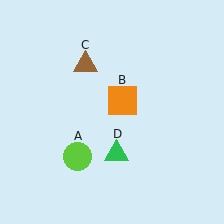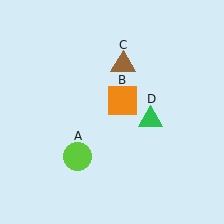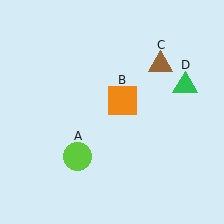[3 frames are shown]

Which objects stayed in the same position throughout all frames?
Lime circle (object A) and orange square (object B) remained stationary.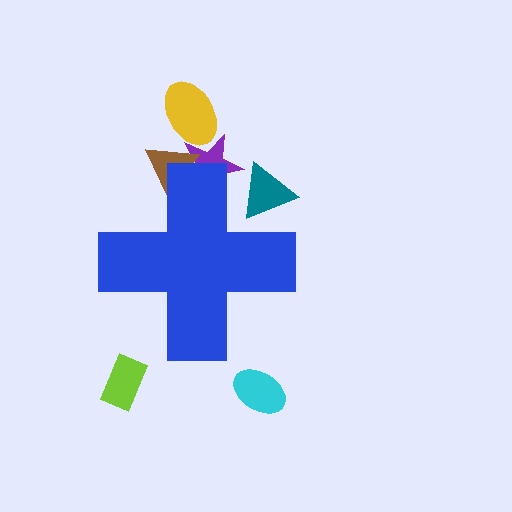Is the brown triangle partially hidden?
Yes, the brown triangle is partially hidden behind the blue cross.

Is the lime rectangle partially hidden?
No, the lime rectangle is fully visible.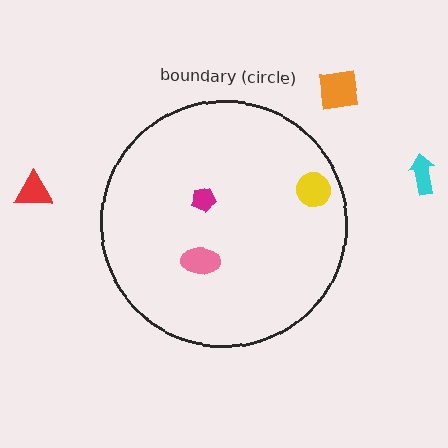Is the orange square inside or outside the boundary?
Outside.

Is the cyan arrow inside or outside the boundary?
Outside.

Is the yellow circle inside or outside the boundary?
Inside.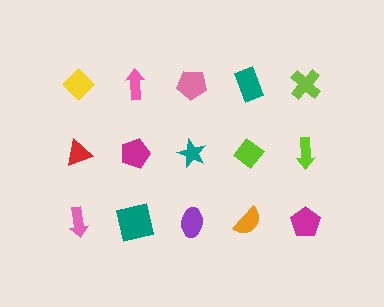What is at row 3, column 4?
An orange semicircle.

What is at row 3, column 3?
A purple ellipse.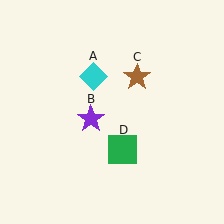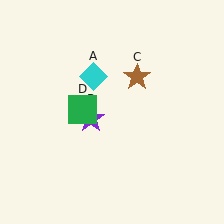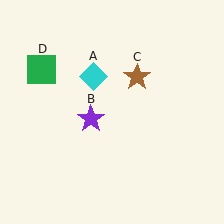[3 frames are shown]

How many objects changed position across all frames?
1 object changed position: green square (object D).